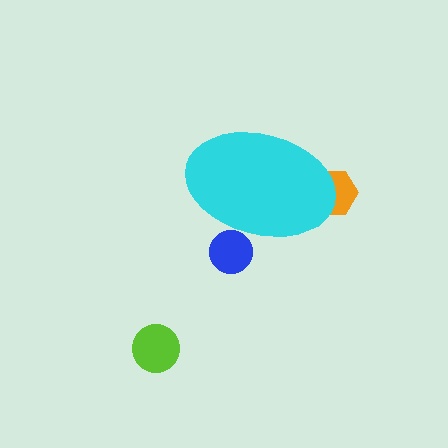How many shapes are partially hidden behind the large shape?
2 shapes are partially hidden.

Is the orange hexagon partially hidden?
Yes, the orange hexagon is partially hidden behind the cyan ellipse.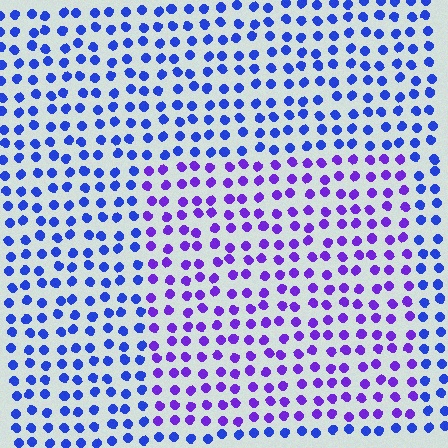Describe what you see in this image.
The image is filled with small blue elements in a uniform arrangement. A rectangle-shaped region is visible where the elements are tinted to a slightly different hue, forming a subtle color boundary.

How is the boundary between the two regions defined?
The boundary is defined purely by a slight shift in hue (about 37 degrees). Spacing, size, and orientation are identical on both sides.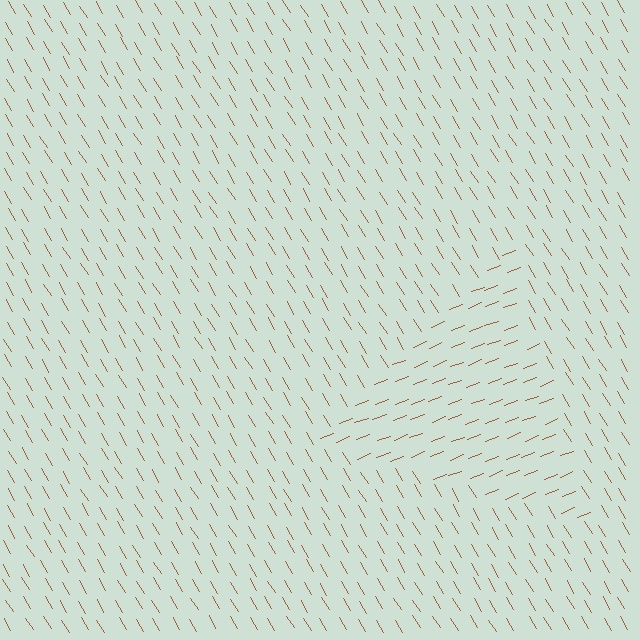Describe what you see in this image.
The image is filled with small brown line segments. A triangle region in the image has lines oriented differently from the surrounding lines, creating a visible texture boundary.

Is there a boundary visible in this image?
Yes, there is a texture boundary formed by a change in line orientation.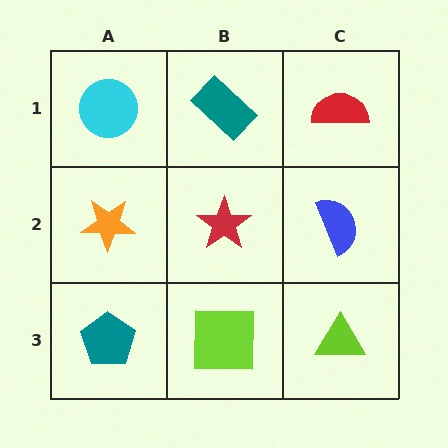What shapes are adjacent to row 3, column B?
A red star (row 2, column B), a teal pentagon (row 3, column A), a lime triangle (row 3, column C).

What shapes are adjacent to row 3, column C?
A blue semicircle (row 2, column C), a lime square (row 3, column B).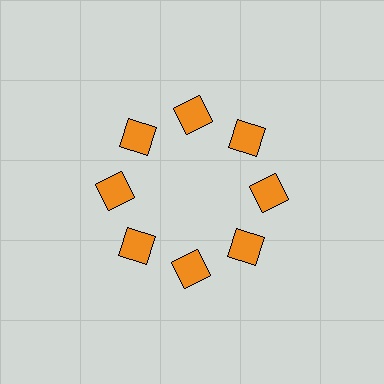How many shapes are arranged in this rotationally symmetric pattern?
There are 8 shapes, arranged in 8 groups of 1.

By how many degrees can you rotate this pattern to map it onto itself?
The pattern maps onto itself every 45 degrees of rotation.